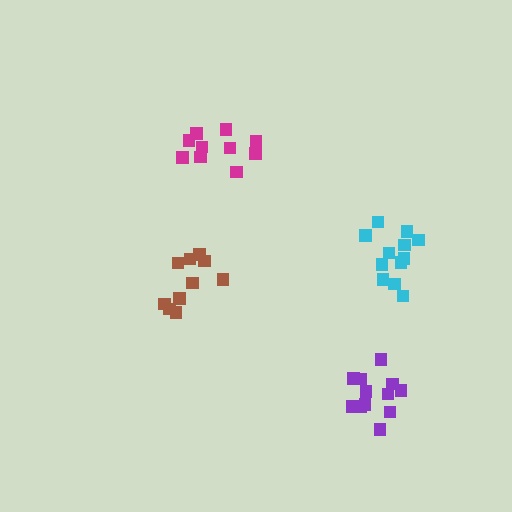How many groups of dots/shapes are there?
There are 4 groups.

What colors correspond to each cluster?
The clusters are colored: purple, magenta, brown, cyan.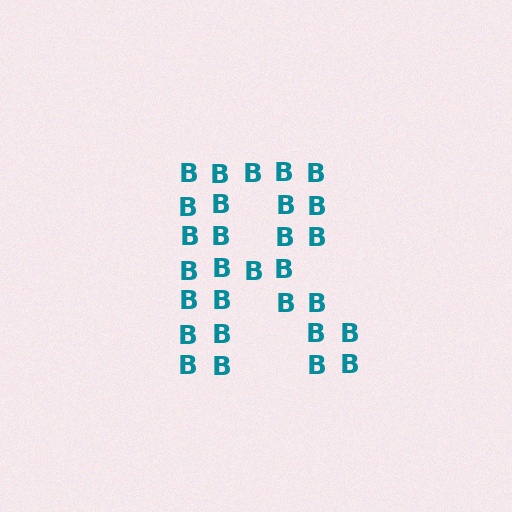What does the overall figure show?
The overall figure shows the letter R.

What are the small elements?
The small elements are letter B's.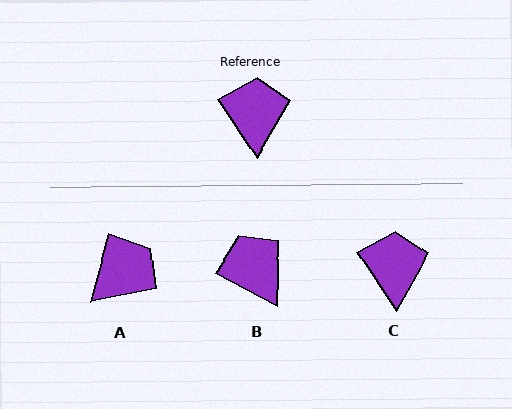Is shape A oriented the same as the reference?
No, it is off by about 49 degrees.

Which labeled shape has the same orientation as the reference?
C.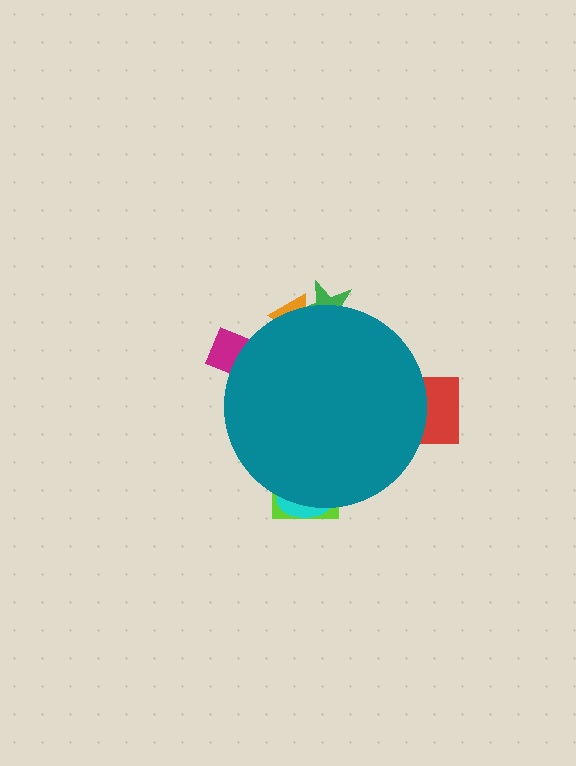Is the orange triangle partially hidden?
Yes, the orange triangle is partially hidden behind the teal circle.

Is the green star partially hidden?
Yes, the green star is partially hidden behind the teal circle.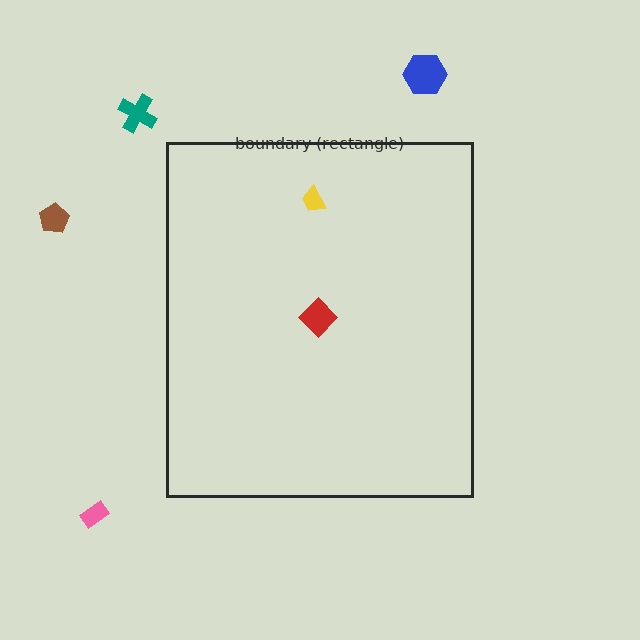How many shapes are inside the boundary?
2 inside, 4 outside.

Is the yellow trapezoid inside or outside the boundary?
Inside.